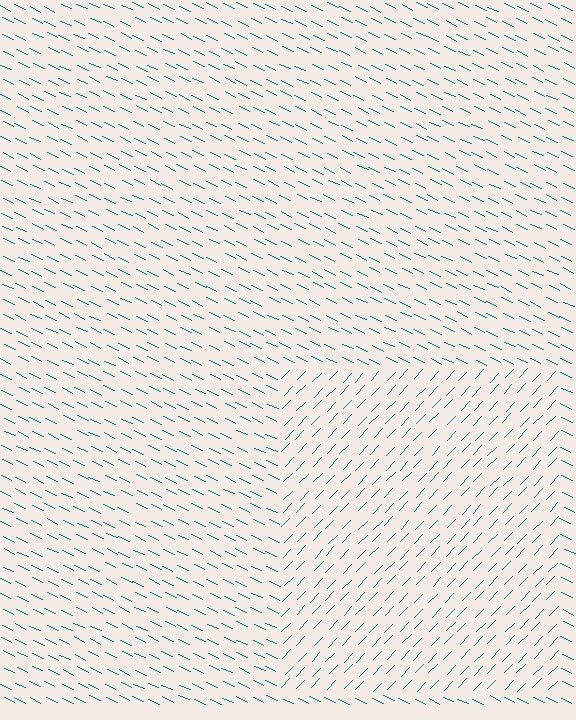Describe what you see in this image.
The image is filled with small teal line segments. A rectangle region in the image has lines oriented differently from the surrounding lines, creating a visible texture boundary.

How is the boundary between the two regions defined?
The boundary is defined purely by a change in line orientation (approximately 72 degrees difference). All lines are the same color and thickness.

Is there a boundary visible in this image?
Yes, there is a texture boundary formed by a change in line orientation.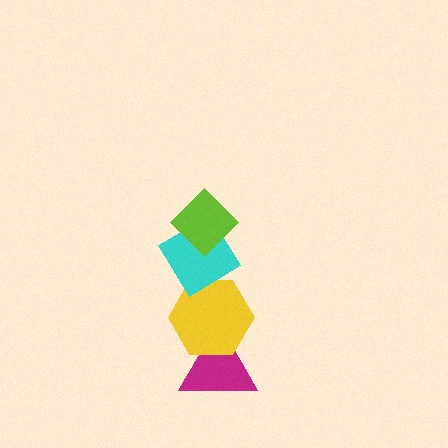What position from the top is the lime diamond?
The lime diamond is 1st from the top.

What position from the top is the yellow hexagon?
The yellow hexagon is 3rd from the top.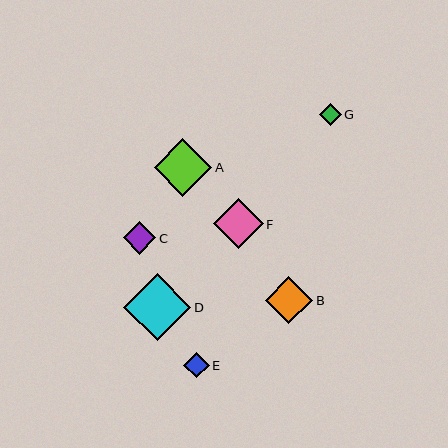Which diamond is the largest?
Diamond D is the largest with a size of approximately 67 pixels.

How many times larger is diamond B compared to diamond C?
Diamond B is approximately 1.5 times the size of diamond C.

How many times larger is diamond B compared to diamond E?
Diamond B is approximately 1.9 times the size of diamond E.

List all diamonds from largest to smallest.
From largest to smallest: D, A, F, B, C, E, G.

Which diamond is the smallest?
Diamond G is the smallest with a size of approximately 22 pixels.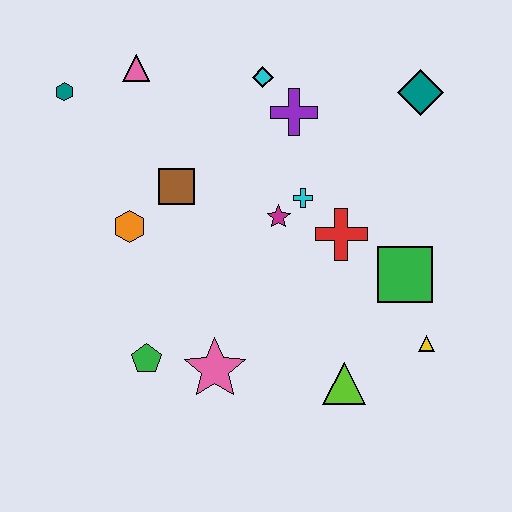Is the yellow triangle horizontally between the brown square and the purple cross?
No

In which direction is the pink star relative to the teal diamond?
The pink star is below the teal diamond.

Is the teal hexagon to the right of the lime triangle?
No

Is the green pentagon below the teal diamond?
Yes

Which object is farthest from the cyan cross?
The teal hexagon is farthest from the cyan cross.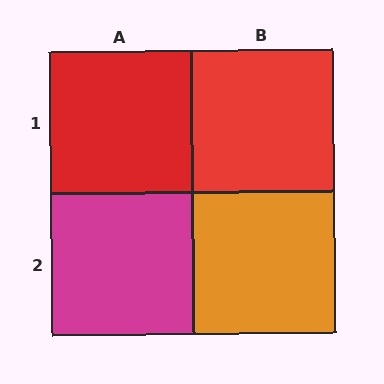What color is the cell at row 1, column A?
Red.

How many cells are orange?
1 cell is orange.